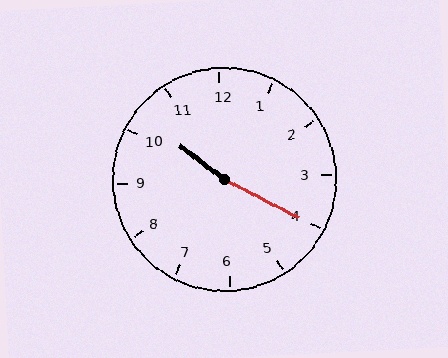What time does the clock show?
10:20.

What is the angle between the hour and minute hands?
Approximately 170 degrees.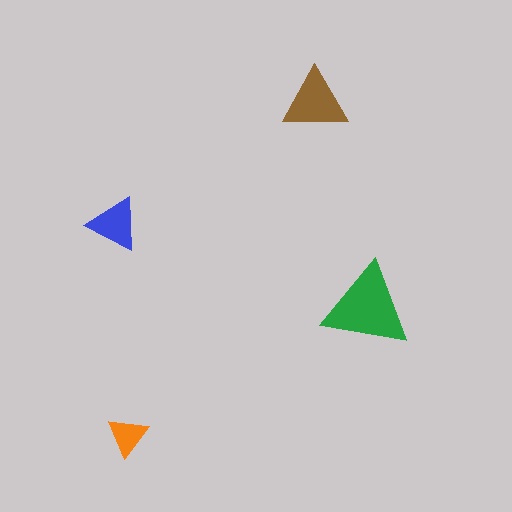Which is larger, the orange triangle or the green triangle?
The green one.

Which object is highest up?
The brown triangle is topmost.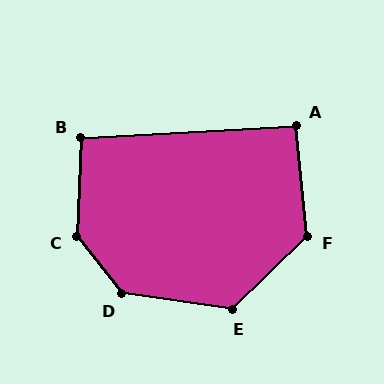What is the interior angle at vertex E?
Approximately 128 degrees (obtuse).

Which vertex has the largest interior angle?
C, at approximately 139 degrees.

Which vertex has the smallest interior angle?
A, at approximately 93 degrees.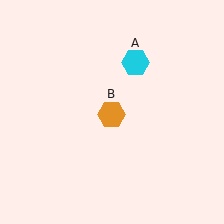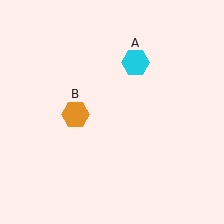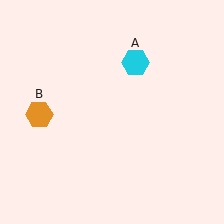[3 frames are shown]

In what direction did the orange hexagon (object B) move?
The orange hexagon (object B) moved left.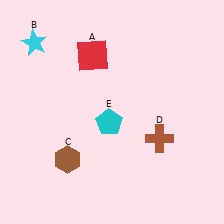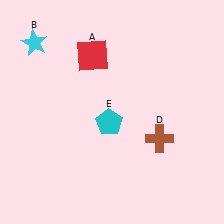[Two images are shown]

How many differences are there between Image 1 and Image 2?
There is 1 difference between the two images.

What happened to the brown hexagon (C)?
The brown hexagon (C) was removed in Image 2. It was in the bottom-left area of Image 1.